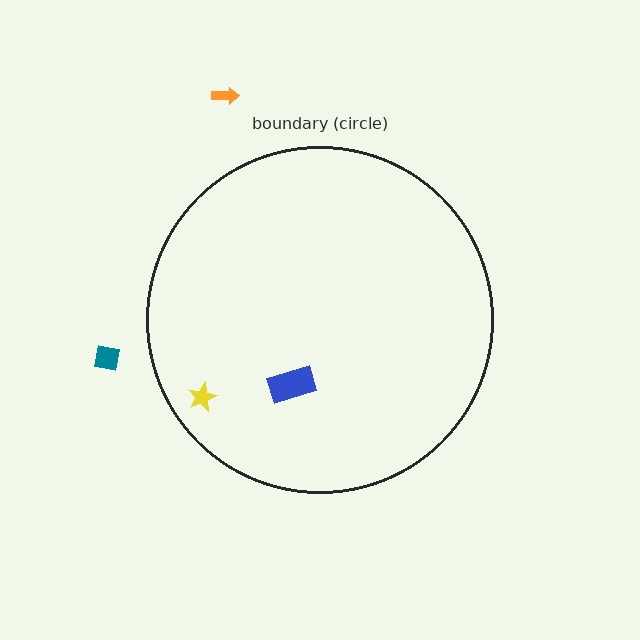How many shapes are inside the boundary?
2 inside, 2 outside.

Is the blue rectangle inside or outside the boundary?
Inside.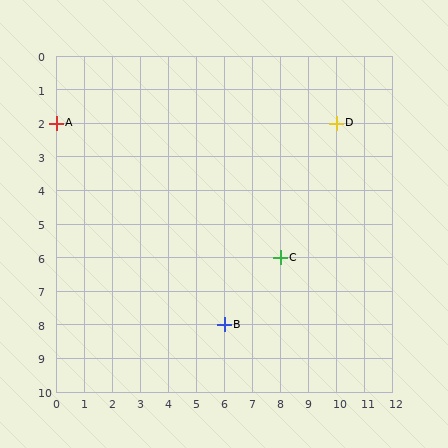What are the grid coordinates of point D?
Point D is at grid coordinates (10, 2).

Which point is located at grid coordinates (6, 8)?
Point B is at (6, 8).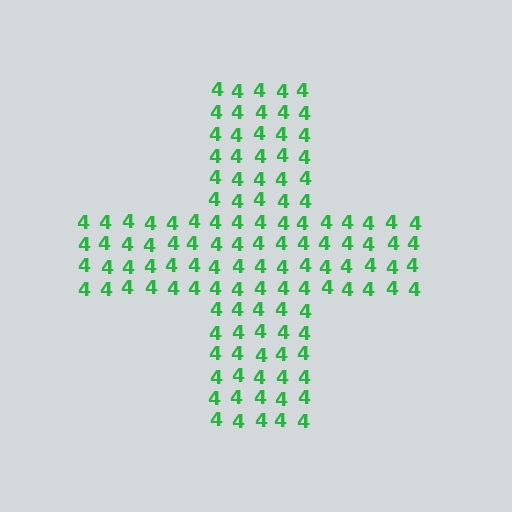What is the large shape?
The large shape is a cross.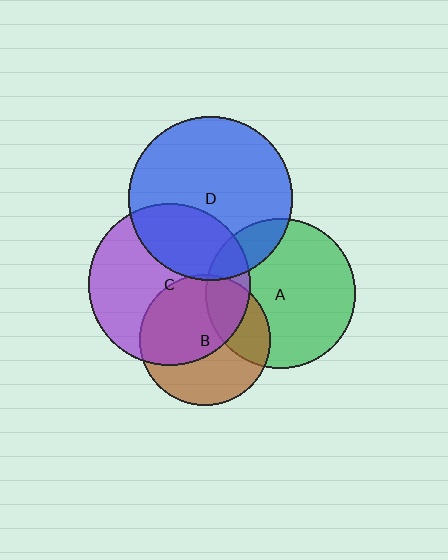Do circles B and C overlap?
Yes.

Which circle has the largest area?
Circle D (blue).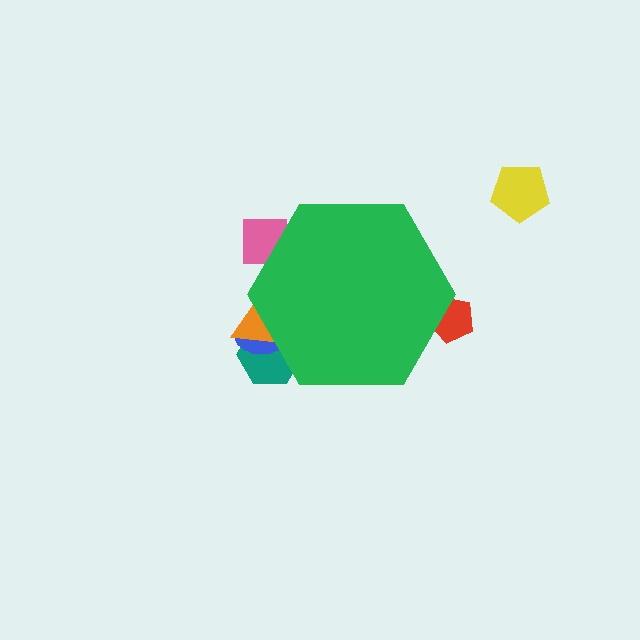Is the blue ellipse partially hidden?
Yes, the blue ellipse is partially hidden behind the green hexagon.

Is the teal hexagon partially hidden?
Yes, the teal hexagon is partially hidden behind the green hexagon.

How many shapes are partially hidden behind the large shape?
5 shapes are partially hidden.